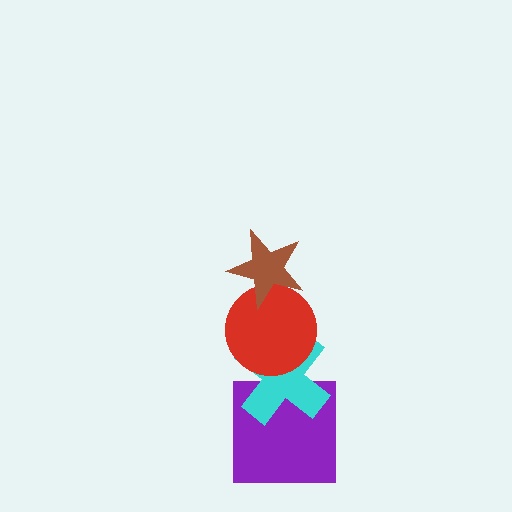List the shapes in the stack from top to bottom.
From top to bottom: the brown star, the red circle, the cyan cross, the purple square.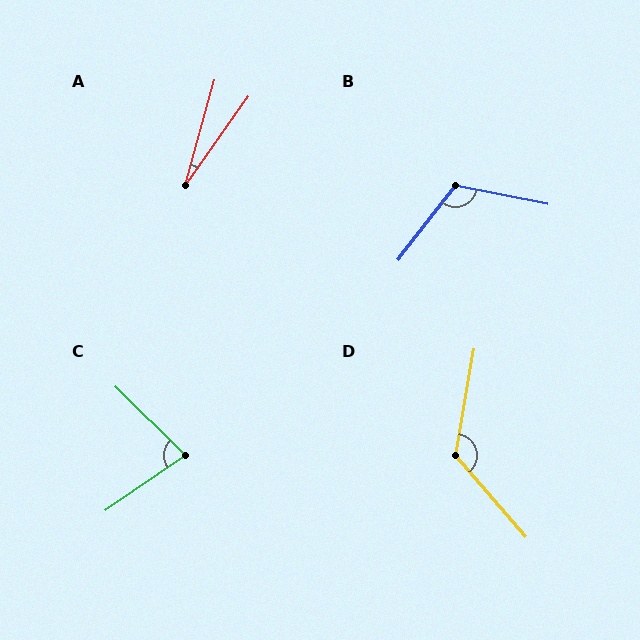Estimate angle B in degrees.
Approximately 116 degrees.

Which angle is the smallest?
A, at approximately 19 degrees.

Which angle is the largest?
D, at approximately 129 degrees.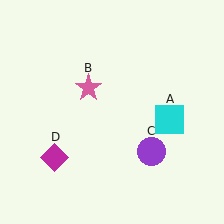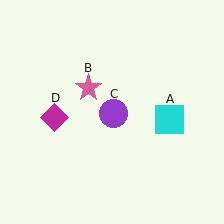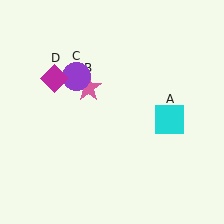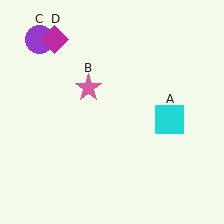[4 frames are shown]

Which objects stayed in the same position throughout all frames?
Cyan square (object A) and pink star (object B) remained stationary.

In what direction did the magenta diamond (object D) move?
The magenta diamond (object D) moved up.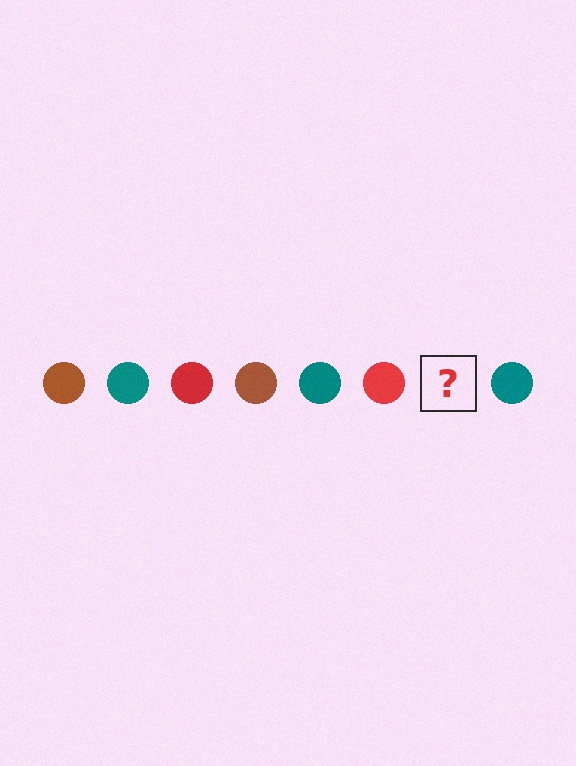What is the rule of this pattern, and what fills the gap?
The rule is that the pattern cycles through brown, teal, red circles. The gap should be filled with a brown circle.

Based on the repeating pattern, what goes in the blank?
The blank should be a brown circle.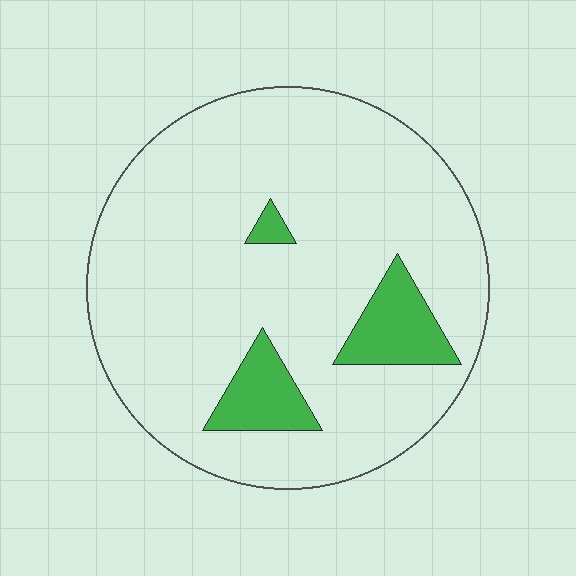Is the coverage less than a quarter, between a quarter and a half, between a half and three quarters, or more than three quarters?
Less than a quarter.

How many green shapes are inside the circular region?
3.